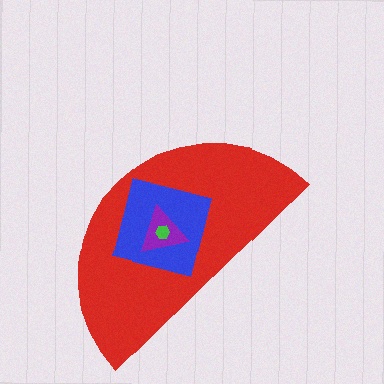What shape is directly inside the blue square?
The purple triangle.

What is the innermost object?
The green hexagon.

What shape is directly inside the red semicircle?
The blue square.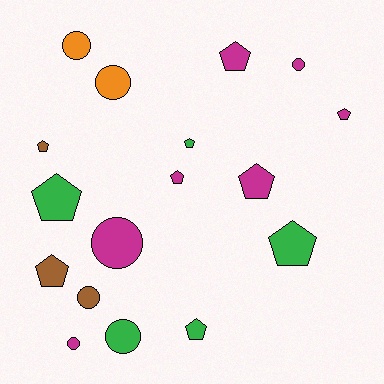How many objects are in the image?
There are 17 objects.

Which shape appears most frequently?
Pentagon, with 10 objects.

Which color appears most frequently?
Magenta, with 7 objects.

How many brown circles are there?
There is 1 brown circle.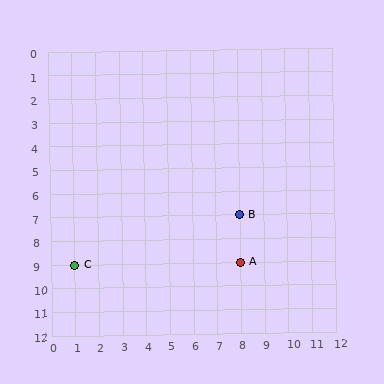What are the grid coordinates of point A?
Point A is at grid coordinates (8, 9).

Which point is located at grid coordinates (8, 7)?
Point B is at (8, 7).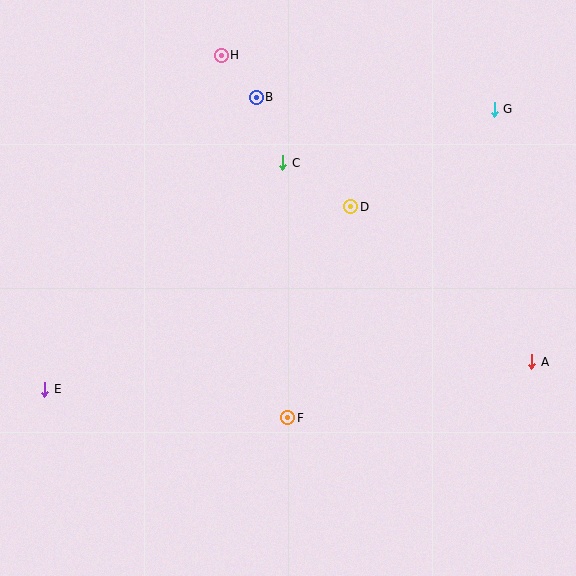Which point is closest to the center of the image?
Point D at (351, 207) is closest to the center.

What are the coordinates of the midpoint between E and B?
The midpoint between E and B is at (150, 243).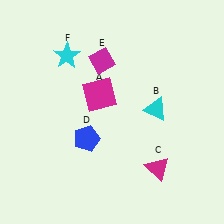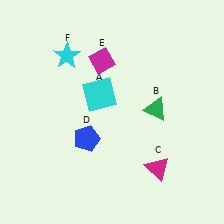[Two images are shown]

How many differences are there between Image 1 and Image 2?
There are 2 differences between the two images.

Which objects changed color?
A changed from magenta to cyan. B changed from cyan to green.